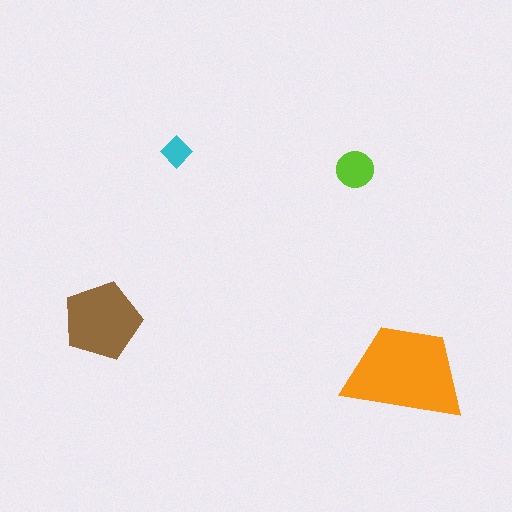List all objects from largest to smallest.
The orange trapezoid, the brown pentagon, the lime circle, the cyan diamond.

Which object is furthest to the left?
The brown pentagon is leftmost.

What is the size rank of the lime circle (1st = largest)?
3rd.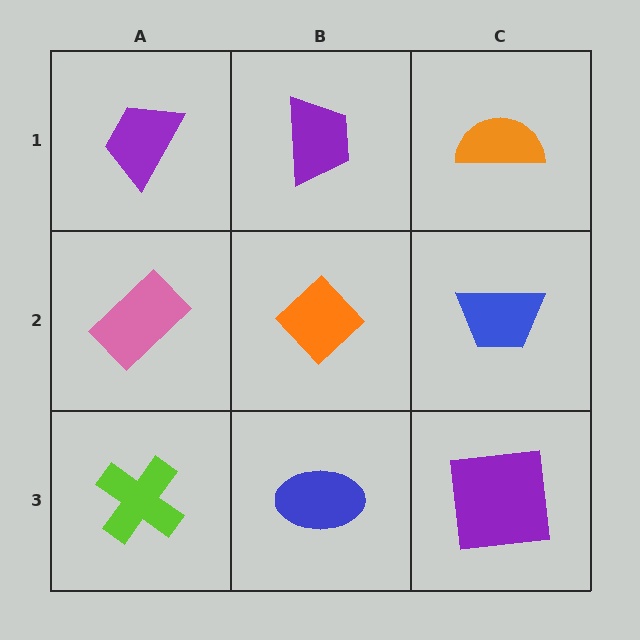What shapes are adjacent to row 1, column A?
A pink rectangle (row 2, column A), a purple trapezoid (row 1, column B).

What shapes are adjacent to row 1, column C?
A blue trapezoid (row 2, column C), a purple trapezoid (row 1, column B).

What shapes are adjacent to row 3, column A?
A pink rectangle (row 2, column A), a blue ellipse (row 3, column B).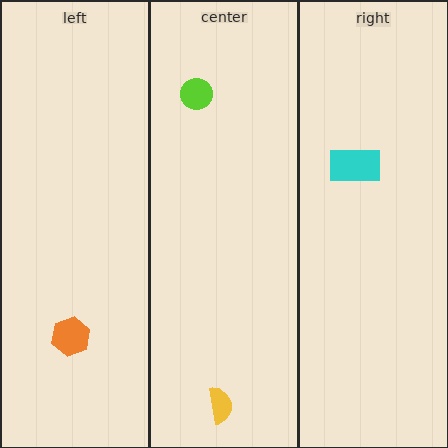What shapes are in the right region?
The cyan rectangle.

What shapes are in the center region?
The yellow semicircle, the lime circle.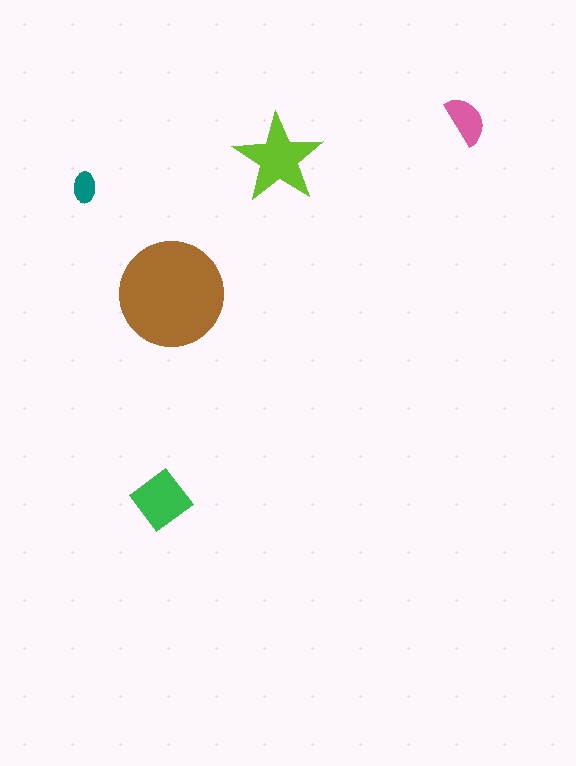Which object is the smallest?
The teal ellipse.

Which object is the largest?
The brown circle.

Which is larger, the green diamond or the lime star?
The lime star.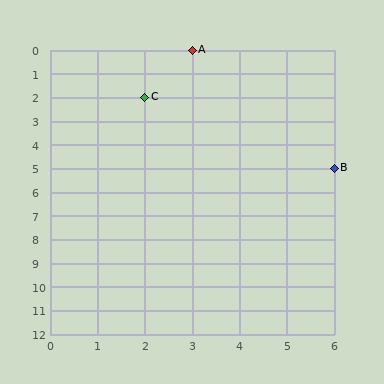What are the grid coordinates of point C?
Point C is at grid coordinates (2, 2).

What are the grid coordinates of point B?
Point B is at grid coordinates (6, 5).